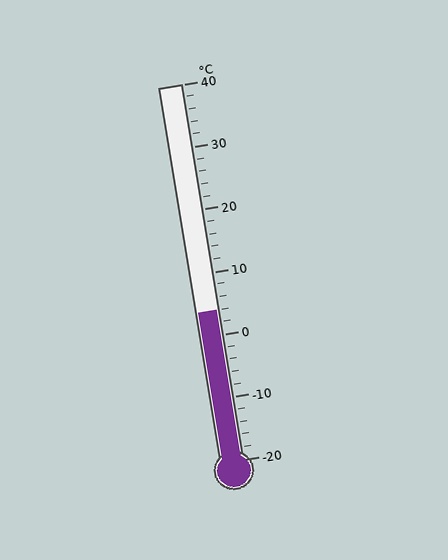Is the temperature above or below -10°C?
The temperature is above -10°C.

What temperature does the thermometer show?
The thermometer shows approximately 4°C.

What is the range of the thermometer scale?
The thermometer scale ranges from -20°C to 40°C.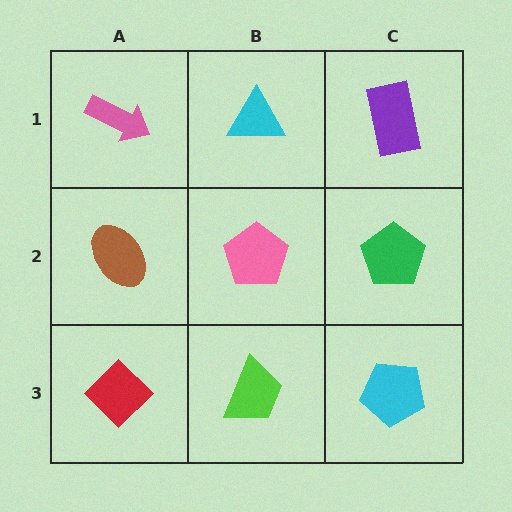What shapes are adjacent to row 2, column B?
A cyan triangle (row 1, column B), a lime trapezoid (row 3, column B), a brown ellipse (row 2, column A), a green pentagon (row 2, column C).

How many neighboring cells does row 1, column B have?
3.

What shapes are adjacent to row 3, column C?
A green pentagon (row 2, column C), a lime trapezoid (row 3, column B).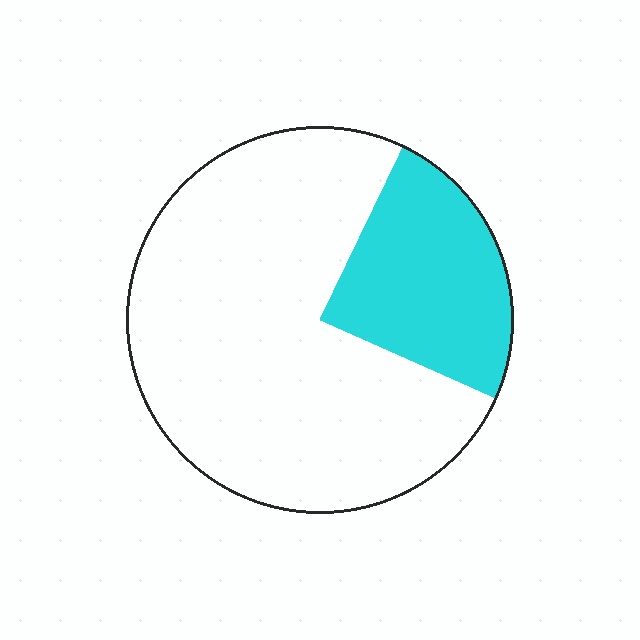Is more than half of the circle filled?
No.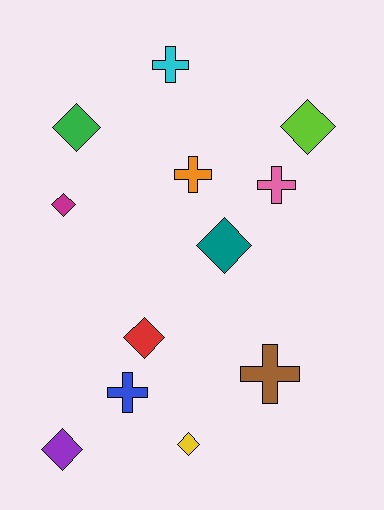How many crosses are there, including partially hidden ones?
There are 5 crosses.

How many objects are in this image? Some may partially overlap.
There are 12 objects.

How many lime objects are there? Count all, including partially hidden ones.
There is 1 lime object.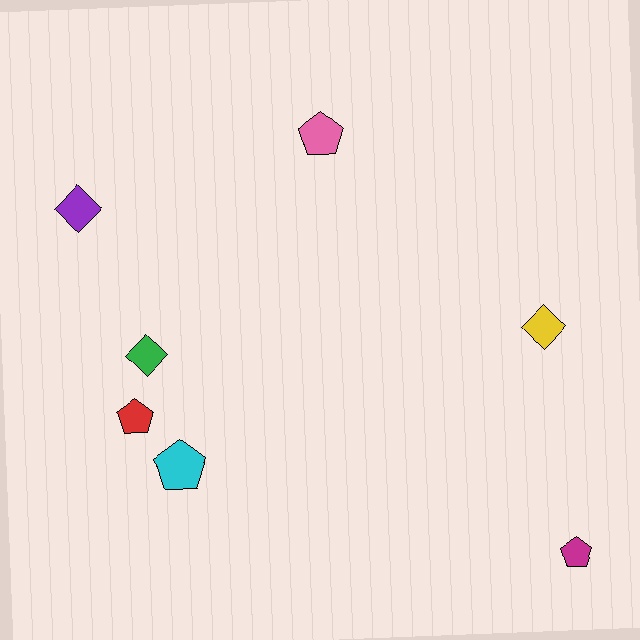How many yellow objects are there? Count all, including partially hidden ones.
There is 1 yellow object.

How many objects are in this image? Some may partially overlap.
There are 7 objects.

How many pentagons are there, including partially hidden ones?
There are 4 pentagons.